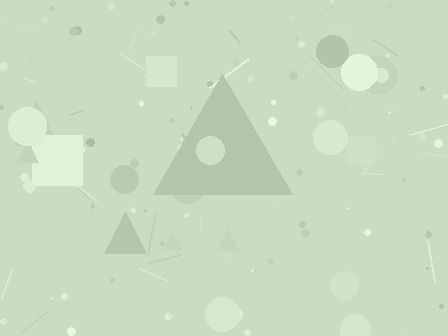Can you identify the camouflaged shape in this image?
The camouflaged shape is a triangle.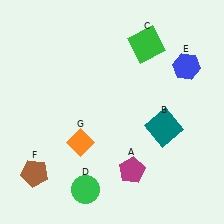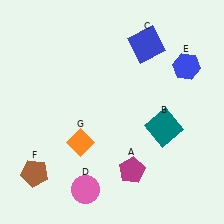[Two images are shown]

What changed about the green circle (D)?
In Image 1, D is green. In Image 2, it changed to pink.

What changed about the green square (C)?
In Image 1, C is green. In Image 2, it changed to blue.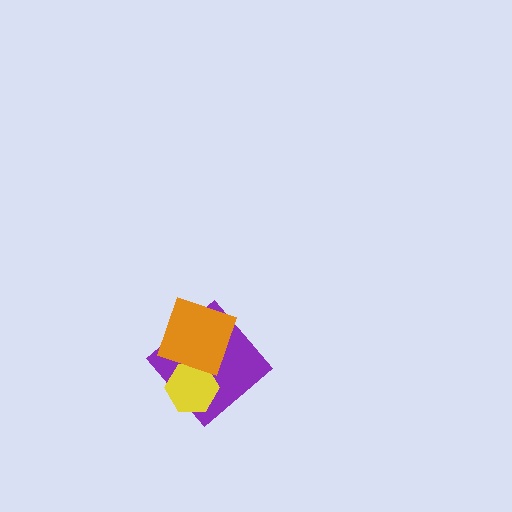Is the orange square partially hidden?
No, no other shape covers it.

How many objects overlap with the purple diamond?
2 objects overlap with the purple diamond.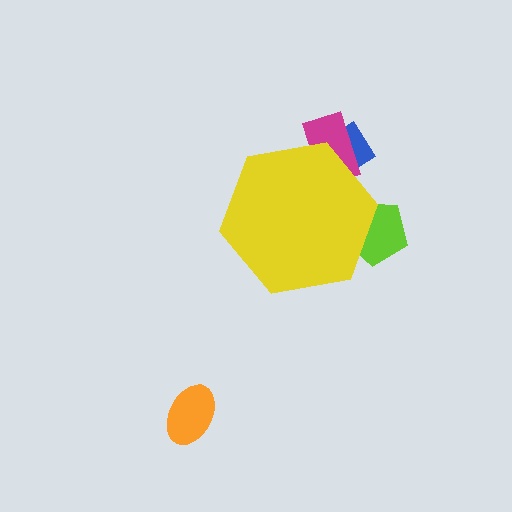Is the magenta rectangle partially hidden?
Yes, the magenta rectangle is partially hidden behind the yellow hexagon.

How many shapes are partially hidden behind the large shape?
3 shapes are partially hidden.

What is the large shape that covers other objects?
A yellow hexagon.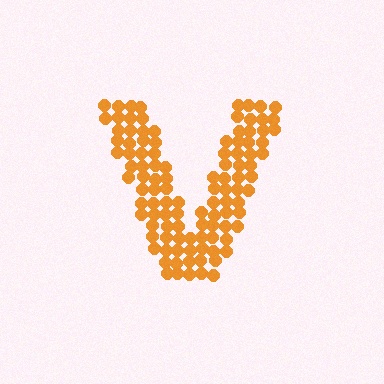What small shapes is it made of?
It is made of small circles.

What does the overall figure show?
The overall figure shows the letter V.